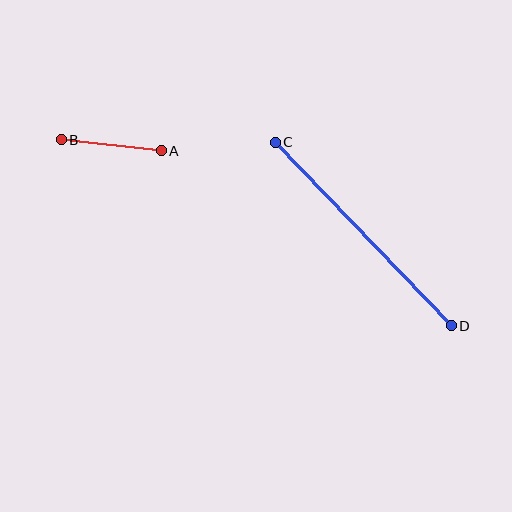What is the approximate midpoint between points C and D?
The midpoint is at approximately (363, 234) pixels.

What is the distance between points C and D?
The distance is approximately 254 pixels.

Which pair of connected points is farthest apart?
Points C and D are farthest apart.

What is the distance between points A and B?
The distance is approximately 101 pixels.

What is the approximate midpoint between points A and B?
The midpoint is at approximately (111, 145) pixels.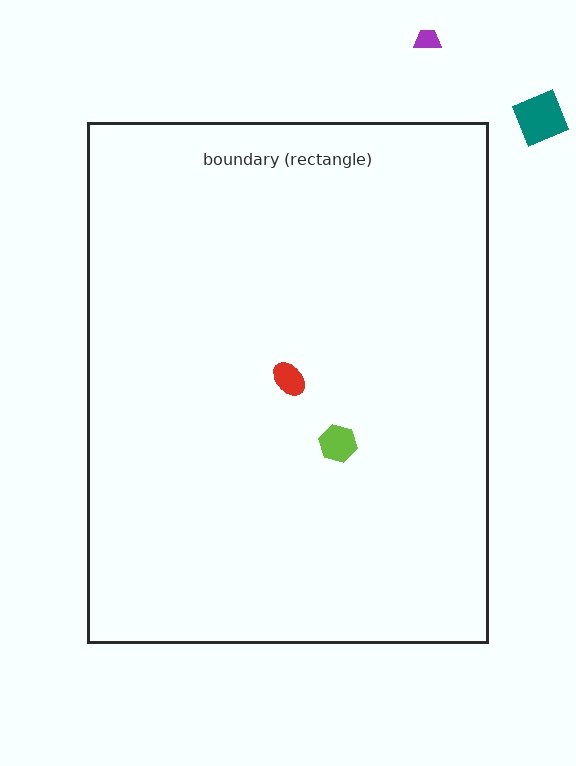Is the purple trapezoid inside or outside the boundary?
Outside.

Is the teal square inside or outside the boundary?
Outside.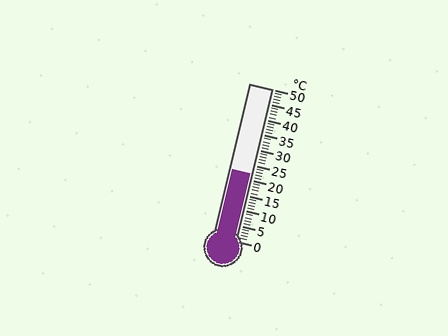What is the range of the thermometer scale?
The thermometer scale ranges from 0°C to 50°C.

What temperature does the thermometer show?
The thermometer shows approximately 22°C.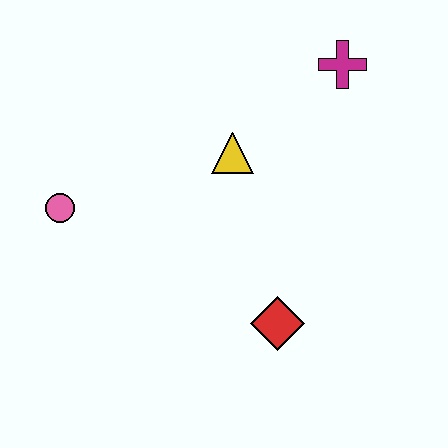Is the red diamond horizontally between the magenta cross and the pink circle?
Yes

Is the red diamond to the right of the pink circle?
Yes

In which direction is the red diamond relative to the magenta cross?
The red diamond is below the magenta cross.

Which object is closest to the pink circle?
The yellow triangle is closest to the pink circle.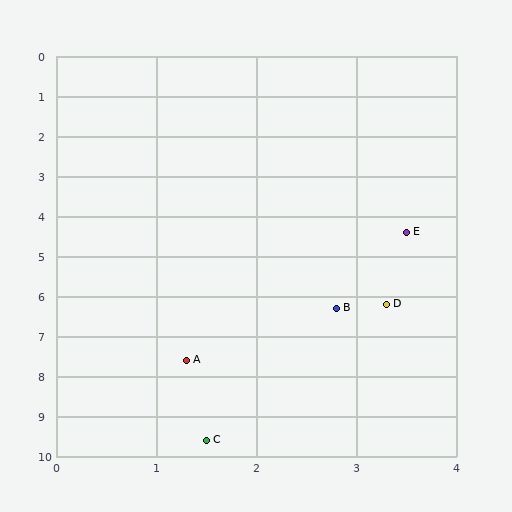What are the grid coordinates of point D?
Point D is at approximately (3.3, 6.2).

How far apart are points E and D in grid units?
Points E and D are about 1.8 grid units apart.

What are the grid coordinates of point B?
Point B is at approximately (2.8, 6.3).